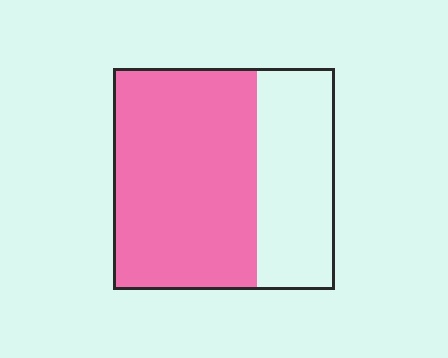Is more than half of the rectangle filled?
Yes.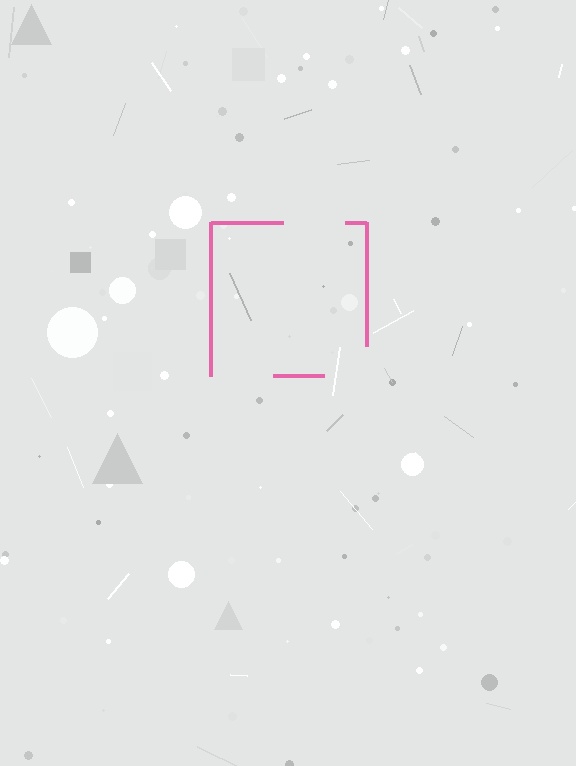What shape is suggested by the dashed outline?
The dashed outline suggests a square.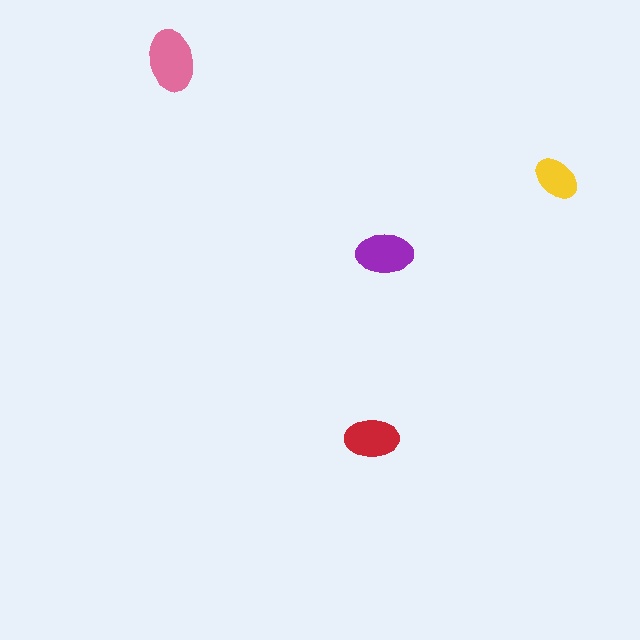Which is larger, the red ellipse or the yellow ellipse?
The red one.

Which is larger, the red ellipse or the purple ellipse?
The purple one.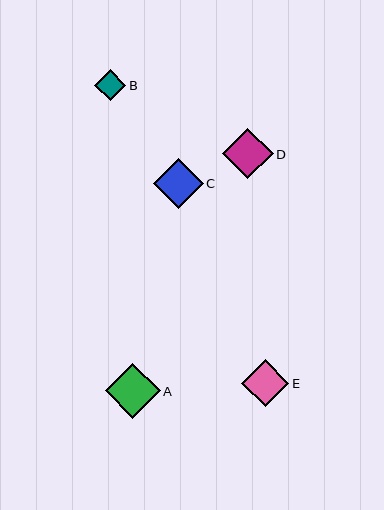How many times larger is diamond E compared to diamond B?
Diamond E is approximately 1.5 times the size of diamond B.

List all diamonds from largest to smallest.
From largest to smallest: A, D, C, E, B.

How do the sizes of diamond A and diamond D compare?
Diamond A and diamond D are approximately the same size.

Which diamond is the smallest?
Diamond B is the smallest with a size of approximately 31 pixels.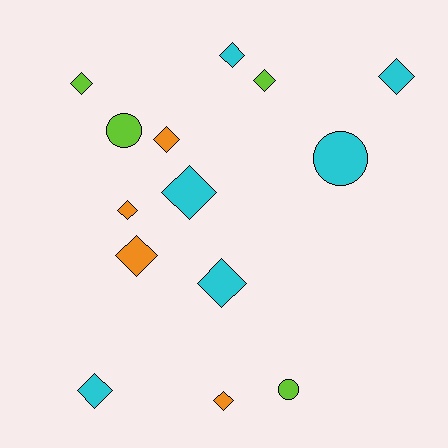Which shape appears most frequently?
Diamond, with 11 objects.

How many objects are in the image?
There are 14 objects.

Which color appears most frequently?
Cyan, with 6 objects.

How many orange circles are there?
There are no orange circles.